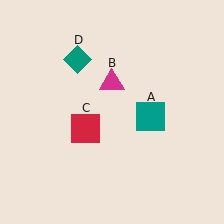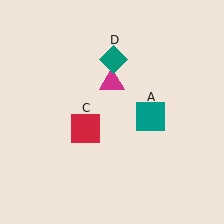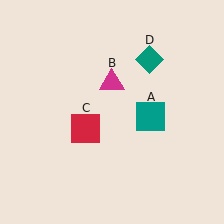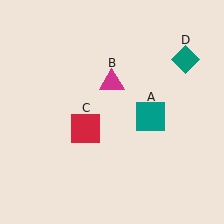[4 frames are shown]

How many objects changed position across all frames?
1 object changed position: teal diamond (object D).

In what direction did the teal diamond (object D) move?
The teal diamond (object D) moved right.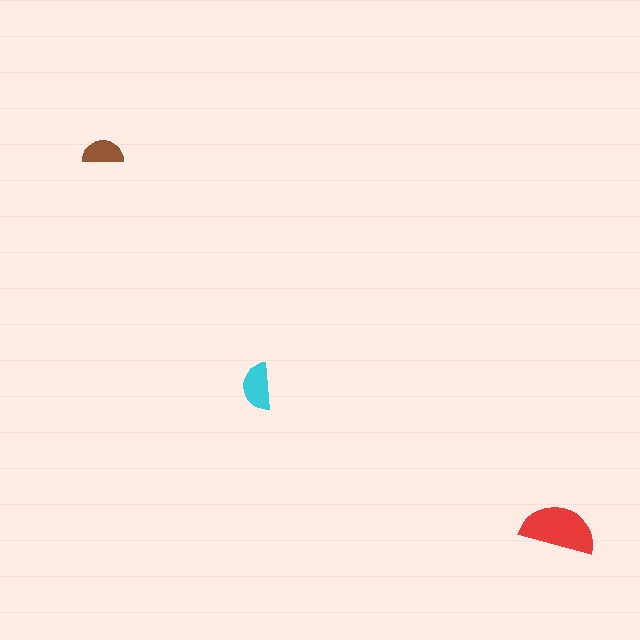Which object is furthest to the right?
The red semicircle is rightmost.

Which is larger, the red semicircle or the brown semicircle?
The red one.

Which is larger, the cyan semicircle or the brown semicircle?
The cyan one.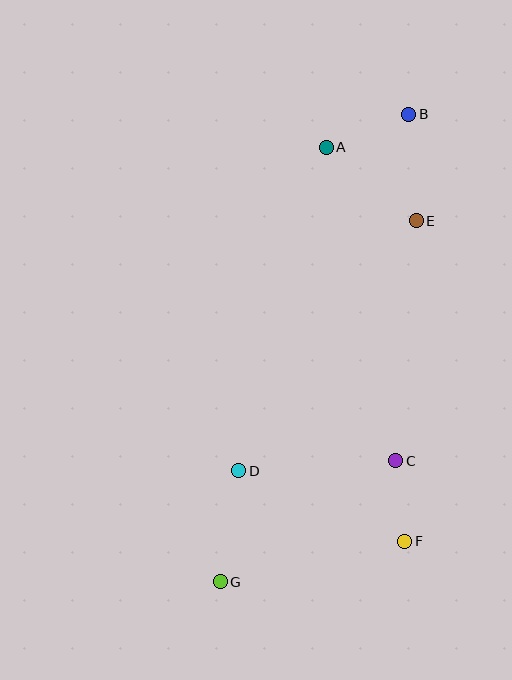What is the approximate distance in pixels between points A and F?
The distance between A and F is approximately 401 pixels.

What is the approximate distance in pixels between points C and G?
The distance between C and G is approximately 213 pixels.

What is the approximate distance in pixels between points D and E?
The distance between D and E is approximately 307 pixels.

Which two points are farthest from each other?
Points B and G are farthest from each other.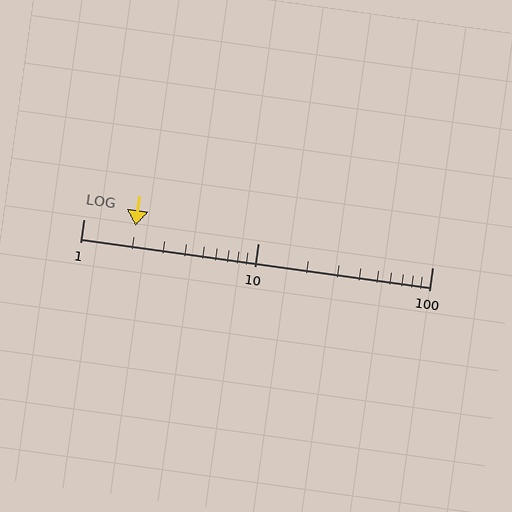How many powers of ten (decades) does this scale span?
The scale spans 2 decades, from 1 to 100.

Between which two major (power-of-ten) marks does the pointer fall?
The pointer is between 1 and 10.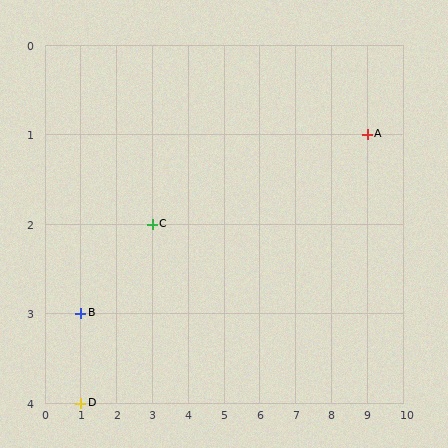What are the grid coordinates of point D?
Point D is at grid coordinates (1, 4).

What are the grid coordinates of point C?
Point C is at grid coordinates (3, 2).